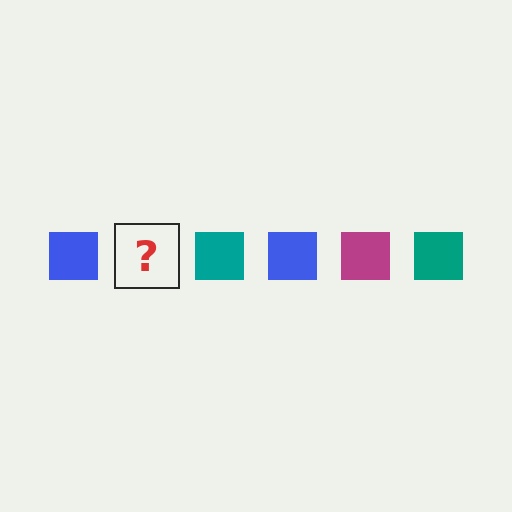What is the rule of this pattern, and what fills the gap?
The rule is that the pattern cycles through blue, magenta, teal squares. The gap should be filled with a magenta square.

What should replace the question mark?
The question mark should be replaced with a magenta square.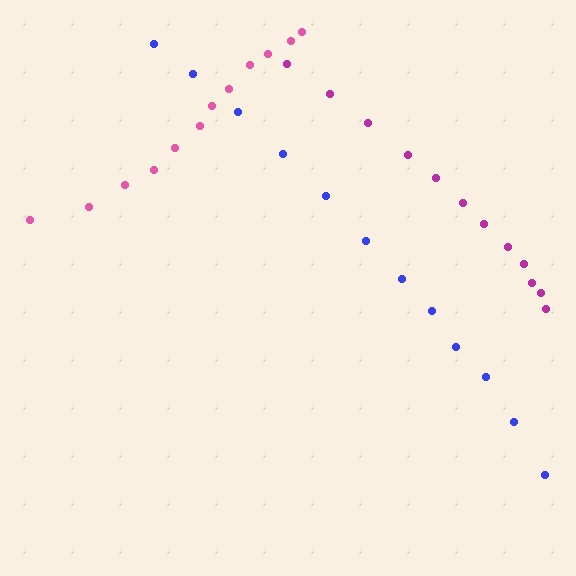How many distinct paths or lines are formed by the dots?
There are 3 distinct paths.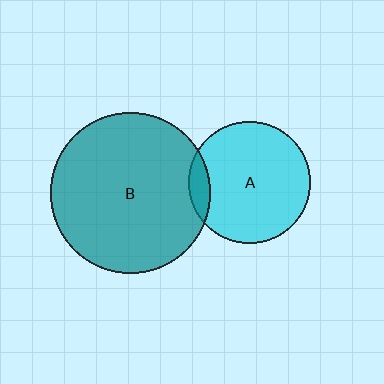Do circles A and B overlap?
Yes.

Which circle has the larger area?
Circle B (teal).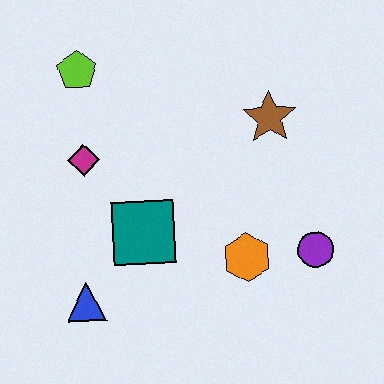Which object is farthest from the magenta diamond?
The purple circle is farthest from the magenta diamond.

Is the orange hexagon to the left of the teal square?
No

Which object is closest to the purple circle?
The orange hexagon is closest to the purple circle.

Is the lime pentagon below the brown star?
No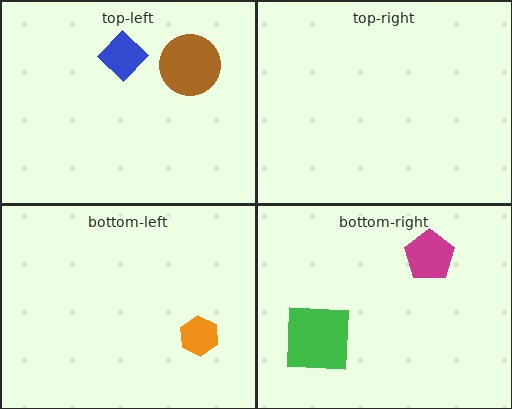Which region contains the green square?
The bottom-right region.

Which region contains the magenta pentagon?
The bottom-right region.